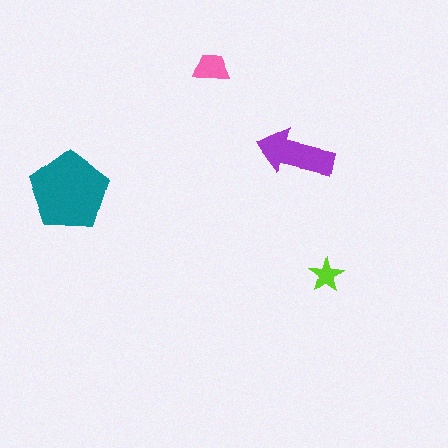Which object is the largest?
The teal pentagon.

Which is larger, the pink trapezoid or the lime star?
The pink trapezoid.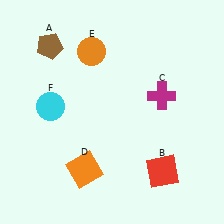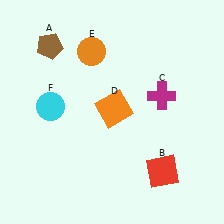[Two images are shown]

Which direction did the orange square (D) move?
The orange square (D) moved up.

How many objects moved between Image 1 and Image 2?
1 object moved between the two images.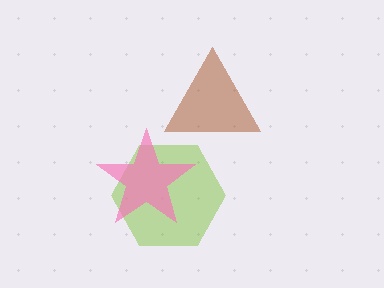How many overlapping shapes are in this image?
There are 3 overlapping shapes in the image.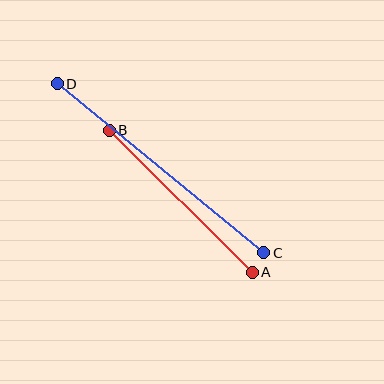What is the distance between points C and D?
The distance is approximately 267 pixels.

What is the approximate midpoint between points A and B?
The midpoint is at approximately (181, 201) pixels.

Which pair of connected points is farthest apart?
Points C and D are farthest apart.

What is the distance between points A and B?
The distance is approximately 201 pixels.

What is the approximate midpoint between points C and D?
The midpoint is at approximately (160, 168) pixels.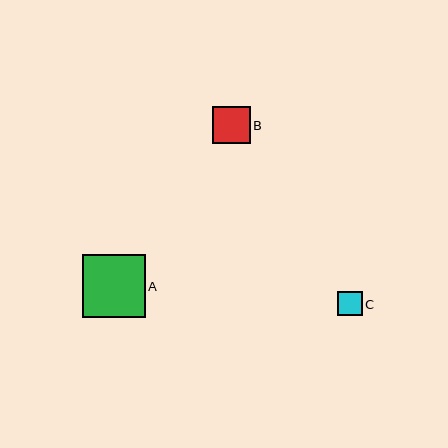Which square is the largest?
Square A is the largest with a size of approximately 63 pixels.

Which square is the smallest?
Square C is the smallest with a size of approximately 24 pixels.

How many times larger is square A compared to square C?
Square A is approximately 2.6 times the size of square C.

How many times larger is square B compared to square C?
Square B is approximately 1.5 times the size of square C.